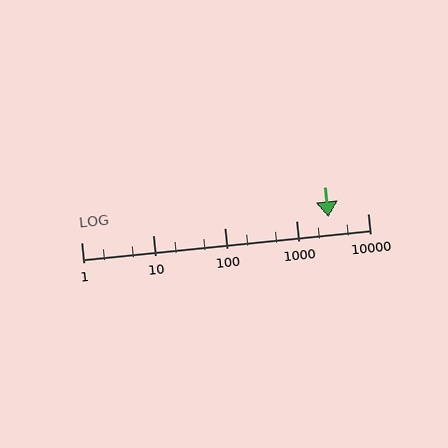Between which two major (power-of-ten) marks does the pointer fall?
The pointer is between 1000 and 10000.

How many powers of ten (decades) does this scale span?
The scale spans 4 decades, from 1 to 10000.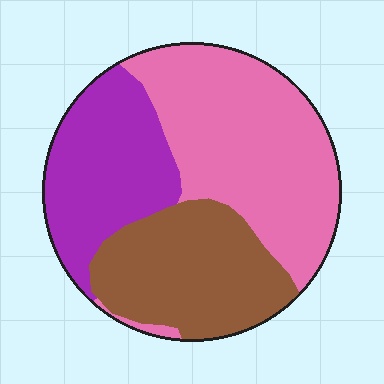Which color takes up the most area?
Pink, at roughly 45%.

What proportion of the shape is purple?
Purple covers about 25% of the shape.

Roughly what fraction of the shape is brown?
Brown covers roughly 30% of the shape.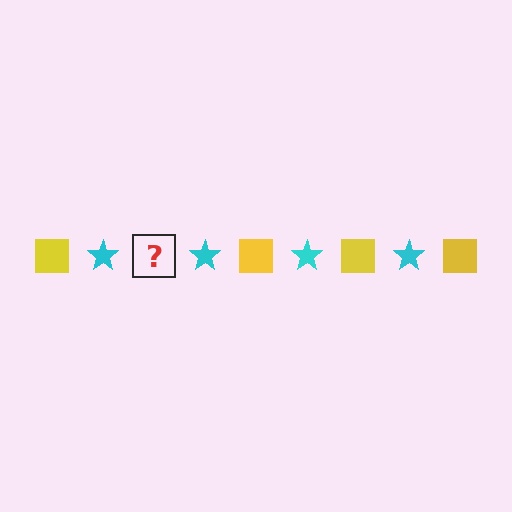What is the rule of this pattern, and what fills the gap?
The rule is that the pattern alternates between yellow square and cyan star. The gap should be filled with a yellow square.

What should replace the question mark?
The question mark should be replaced with a yellow square.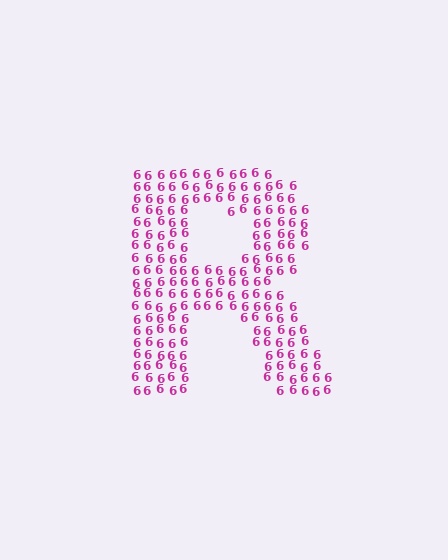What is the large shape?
The large shape is the letter R.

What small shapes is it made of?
It is made of small digit 6's.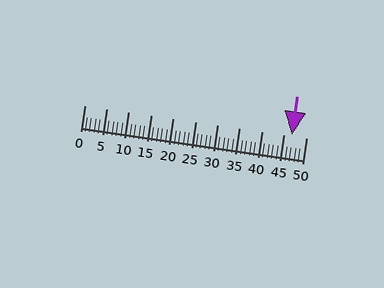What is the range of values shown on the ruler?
The ruler shows values from 0 to 50.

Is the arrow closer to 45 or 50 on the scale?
The arrow is closer to 45.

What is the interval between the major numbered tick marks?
The major tick marks are spaced 5 units apart.